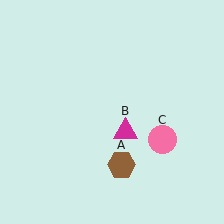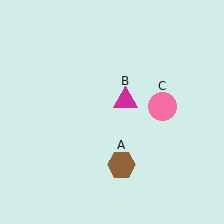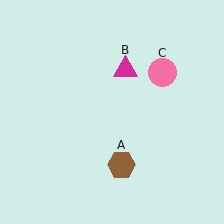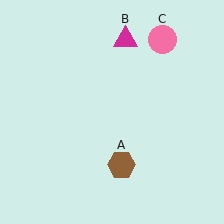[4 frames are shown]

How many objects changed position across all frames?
2 objects changed position: magenta triangle (object B), pink circle (object C).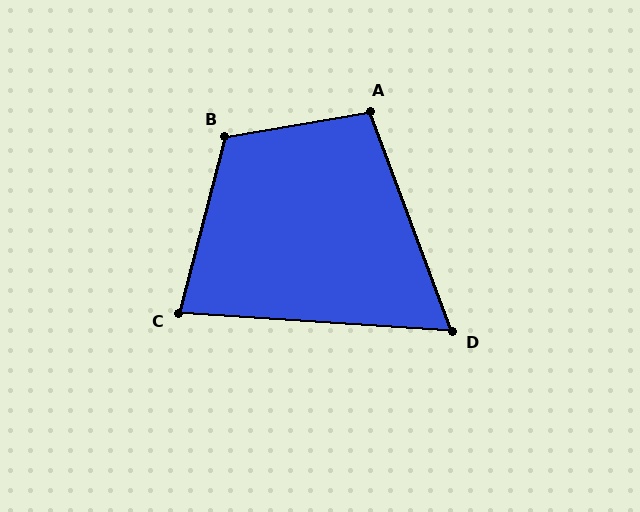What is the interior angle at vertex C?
Approximately 79 degrees (acute).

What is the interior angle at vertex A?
Approximately 101 degrees (obtuse).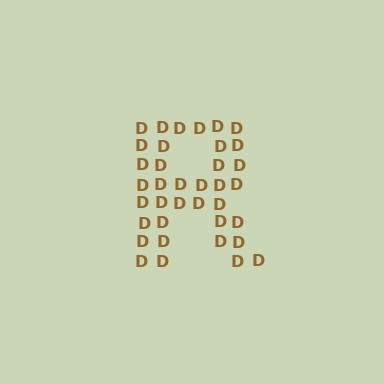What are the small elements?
The small elements are letter D's.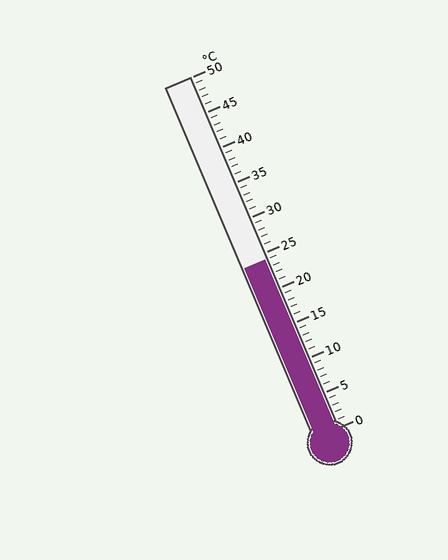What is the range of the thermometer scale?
The thermometer scale ranges from 0°C to 50°C.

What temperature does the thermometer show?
The thermometer shows approximately 24°C.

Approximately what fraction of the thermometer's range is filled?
The thermometer is filled to approximately 50% of its range.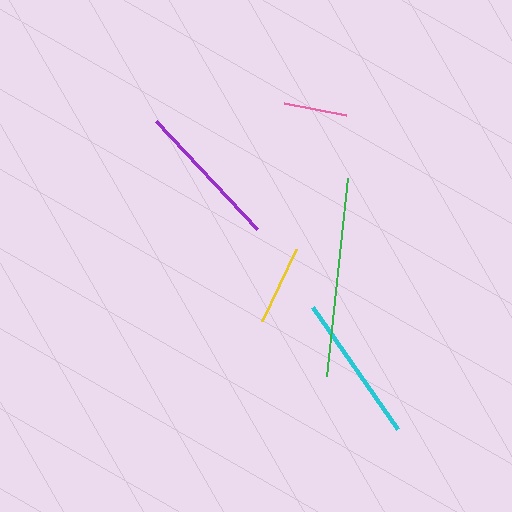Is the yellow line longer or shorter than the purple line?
The purple line is longer than the yellow line.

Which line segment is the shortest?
The pink line is the shortest at approximately 63 pixels.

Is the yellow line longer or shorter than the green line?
The green line is longer than the yellow line.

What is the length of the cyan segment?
The cyan segment is approximately 150 pixels long.